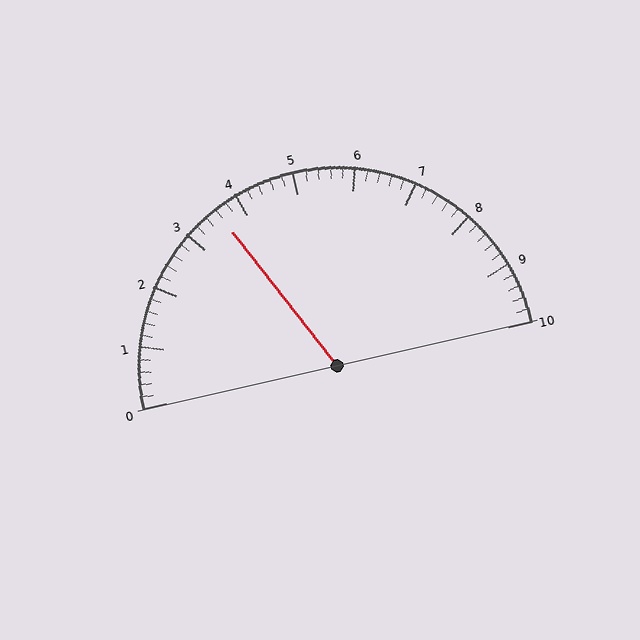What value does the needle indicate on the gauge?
The needle indicates approximately 3.6.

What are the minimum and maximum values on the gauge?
The gauge ranges from 0 to 10.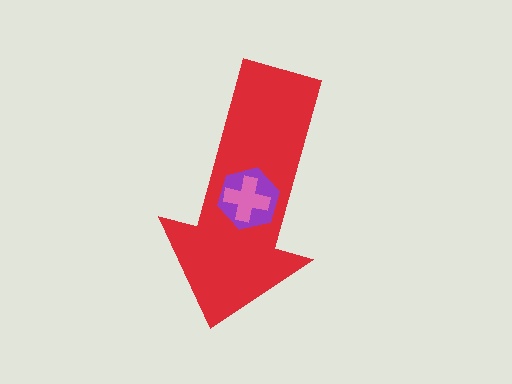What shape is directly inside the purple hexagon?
The pink cross.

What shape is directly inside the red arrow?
The purple hexagon.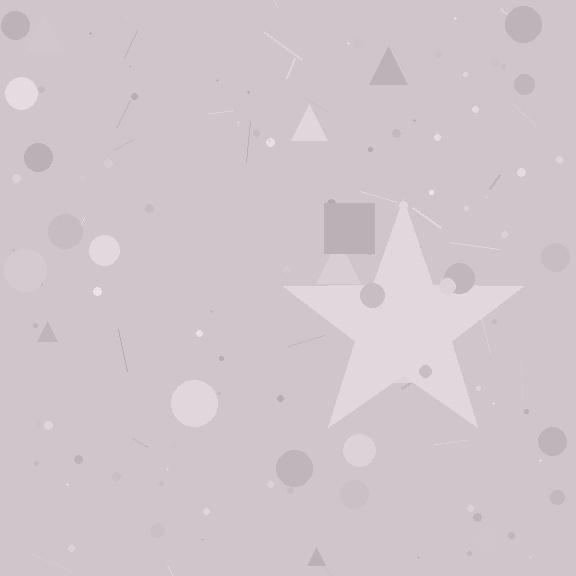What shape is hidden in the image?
A star is hidden in the image.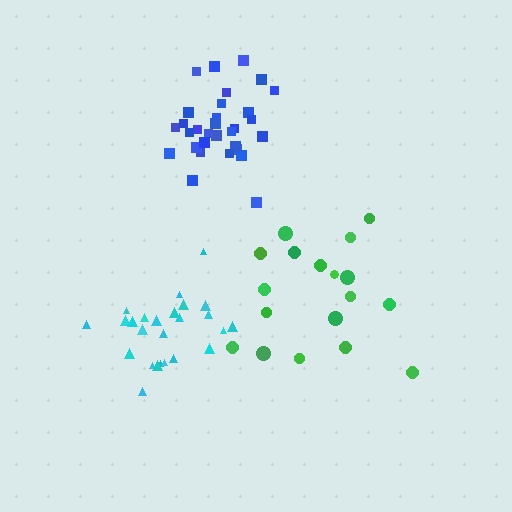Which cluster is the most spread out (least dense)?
Green.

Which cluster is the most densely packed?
Blue.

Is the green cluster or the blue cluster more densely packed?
Blue.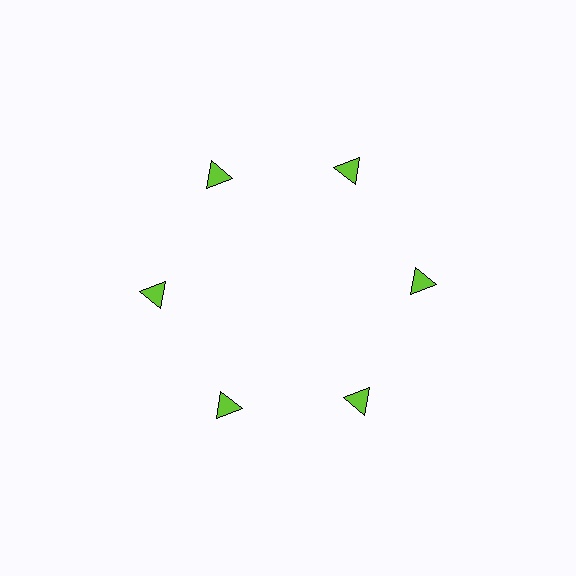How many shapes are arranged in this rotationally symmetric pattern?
There are 6 shapes, arranged in 6 groups of 1.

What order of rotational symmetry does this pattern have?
This pattern has 6-fold rotational symmetry.